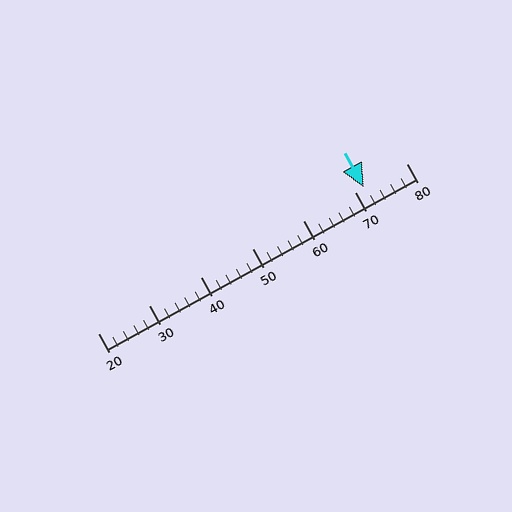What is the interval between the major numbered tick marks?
The major tick marks are spaced 10 units apart.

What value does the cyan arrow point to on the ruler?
The cyan arrow points to approximately 72.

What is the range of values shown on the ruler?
The ruler shows values from 20 to 80.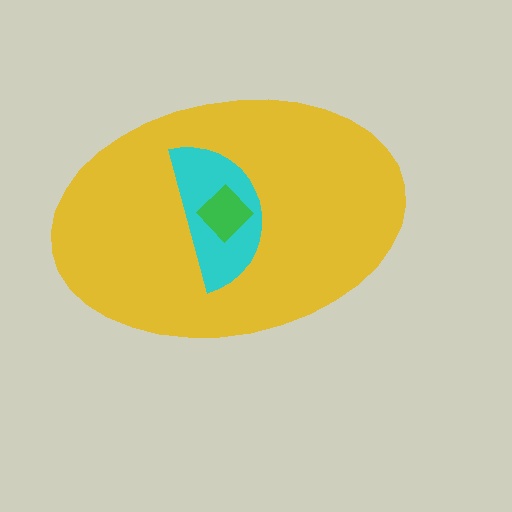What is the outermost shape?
The yellow ellipse.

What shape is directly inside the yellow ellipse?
The cyan semicircle.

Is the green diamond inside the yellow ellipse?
Yes.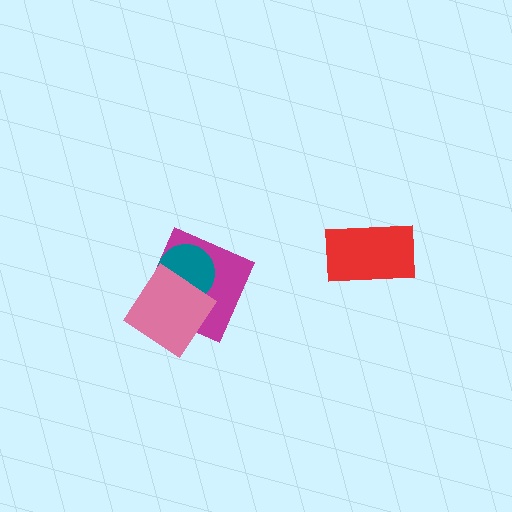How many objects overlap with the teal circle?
2 objects overlap with the teal circle.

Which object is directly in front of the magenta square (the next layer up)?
The teal circle is directly in front of the magenta square.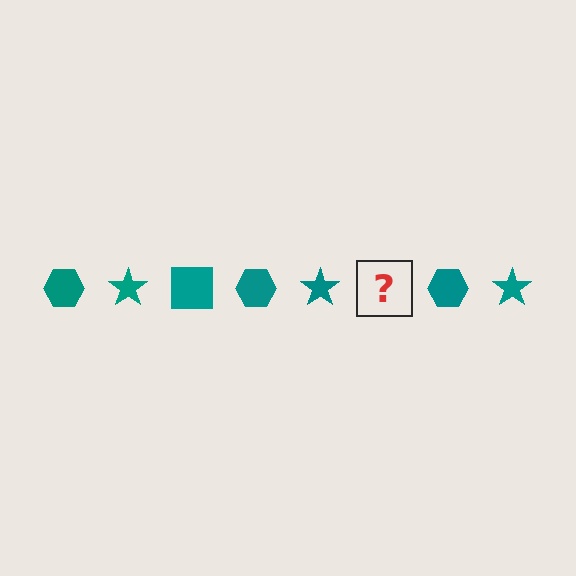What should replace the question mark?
The question mark should be replaced with a teal square.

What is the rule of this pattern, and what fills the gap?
The rule is that the pattern cycles through hexagon, star, square shapes in teal. The gap should be filled with a teal square.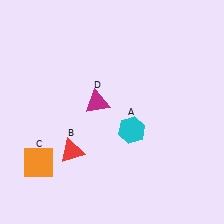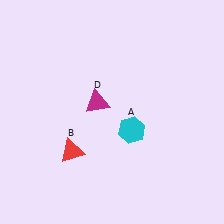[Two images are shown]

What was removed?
The orange square (C) was removed in Image 2.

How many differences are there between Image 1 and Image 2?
There is 1 difference between the two images.